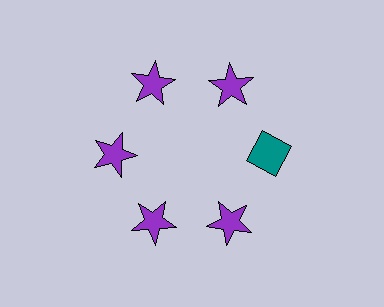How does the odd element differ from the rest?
It differs in both color (teal instead of purple) and shape (diamond instead of star).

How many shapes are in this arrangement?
There are 6 shapes arranged in a ring pattern.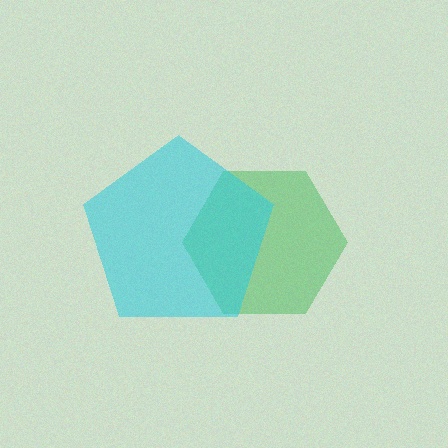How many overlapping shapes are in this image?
There are 2 overlapping shapes in the image.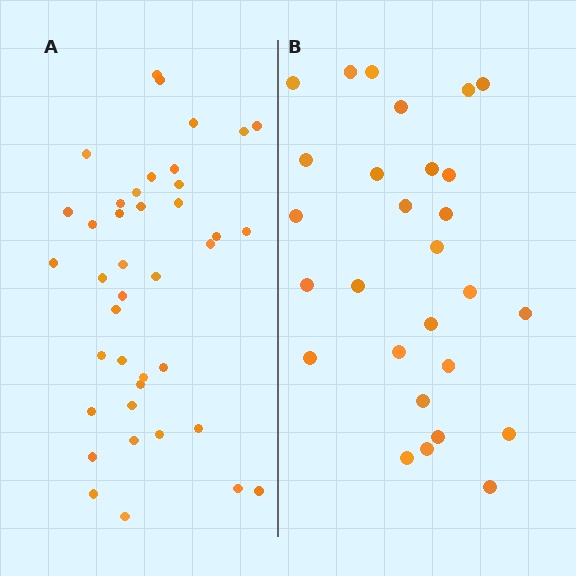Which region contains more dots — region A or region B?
Region A (the left region) has more dots.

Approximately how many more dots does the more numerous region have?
Region A has roughly 12 or so more dots than region B.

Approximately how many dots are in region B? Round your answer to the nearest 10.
About 30 dots. (The exact count is 28, which rounds to 30.)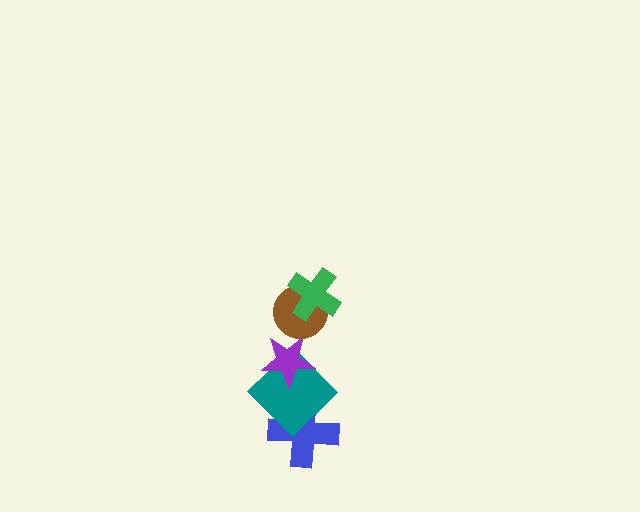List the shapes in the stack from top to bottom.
From top to bottom: the green cross, the brown circle, the purple star, the teal diamond, the blue cross.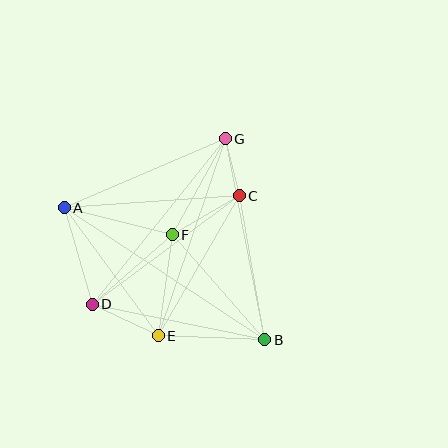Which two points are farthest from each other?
Points A and B are farthest from each other.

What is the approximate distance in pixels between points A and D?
The distance between A and D is approximately 101 pixels.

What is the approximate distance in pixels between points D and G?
The distance between D and G is approximately 212 pixels.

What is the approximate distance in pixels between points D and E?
The distance between D and E is approximately 73 pixels.